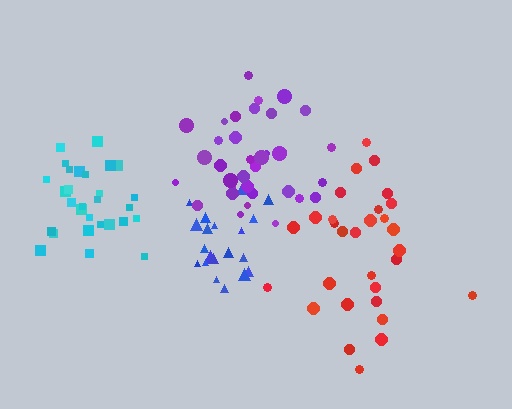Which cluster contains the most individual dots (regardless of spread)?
Purple (35).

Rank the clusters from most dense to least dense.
blue, cyan, purple, red.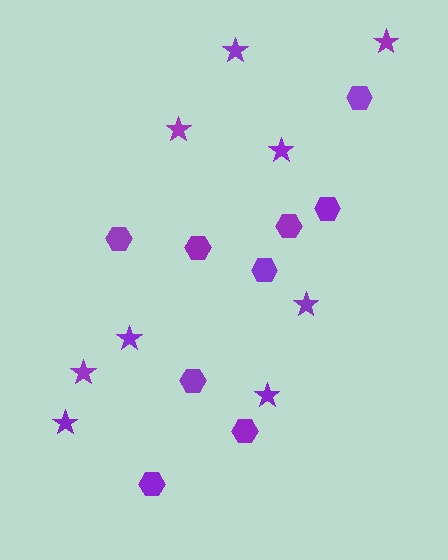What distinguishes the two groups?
There are 2 groups: one group of stars (9) and one group of hexagons (9).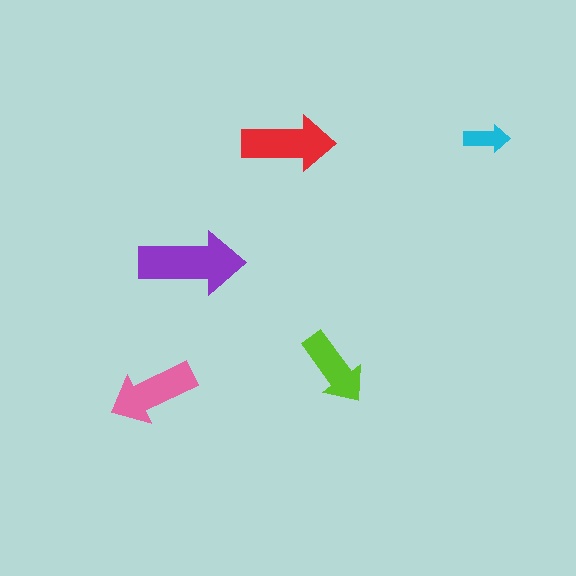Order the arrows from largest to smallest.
the purple one, the red one, the pink one, the lime one, the cyan one.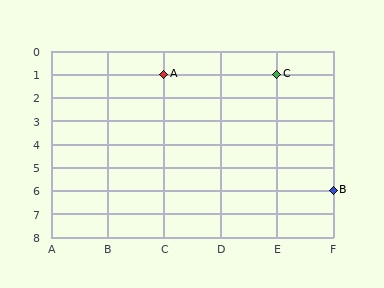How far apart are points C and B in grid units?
Points C and B are 1 column and 5 rows apart (about 5.1 grid units diagonally).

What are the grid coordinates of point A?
Point A is at grid coordinates (C, 1).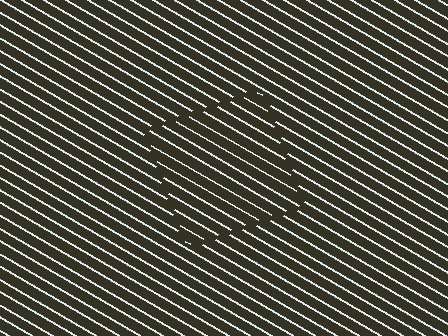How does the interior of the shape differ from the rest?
The interior of the shape contains the same grating, shifted by half a period — the contour is defined by the phase discontinuity where line-ends from the inner and outer gratings abut.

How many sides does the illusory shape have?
4 sides — the line-ends trace a square.